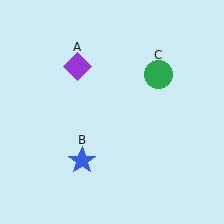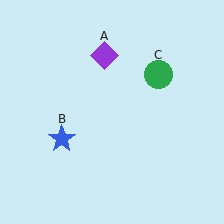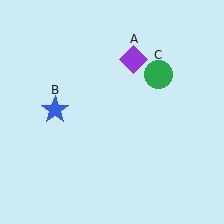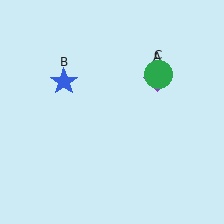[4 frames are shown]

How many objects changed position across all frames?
2 objects changed position: purple diamond (object A), blue star (object B).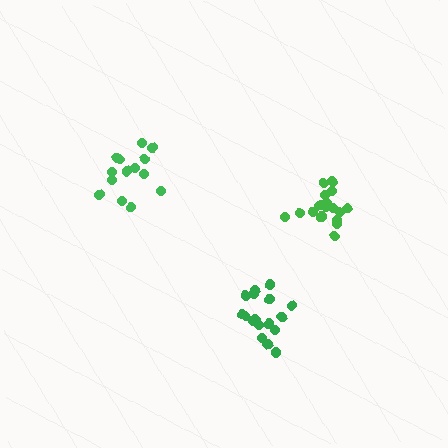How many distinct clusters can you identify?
There are 3 distinct clusters.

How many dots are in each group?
Group 1: 14 dots, Group 2: 18 dots, Group 3: 18 dots (50 total).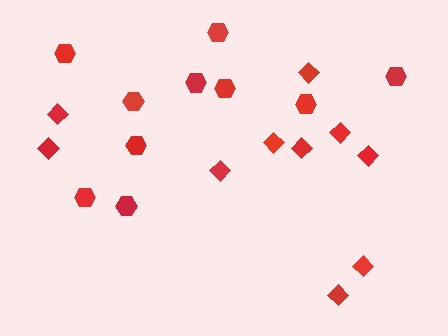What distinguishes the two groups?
There are 2 groups: one group of hexagons (10) and one group of diamonds (10).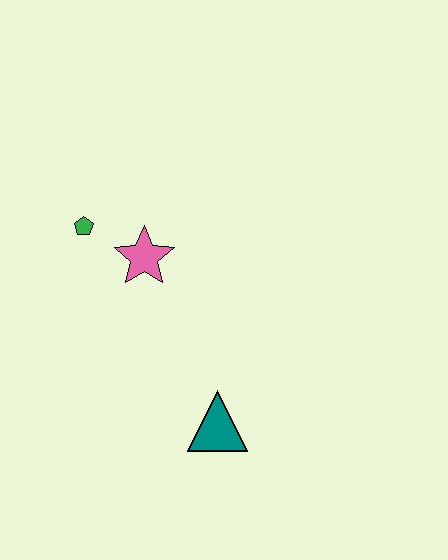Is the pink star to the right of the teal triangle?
No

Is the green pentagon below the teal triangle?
No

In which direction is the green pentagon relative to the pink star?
The green pentagon is to the left of the pink star.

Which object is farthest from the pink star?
The teal triangle is farthest from the pink star.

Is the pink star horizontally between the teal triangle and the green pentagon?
Yes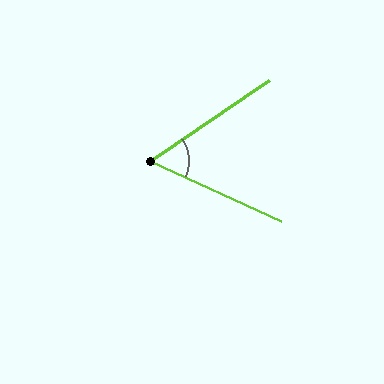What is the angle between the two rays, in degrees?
Approximately 59 degrees.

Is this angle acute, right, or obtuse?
It is acute.